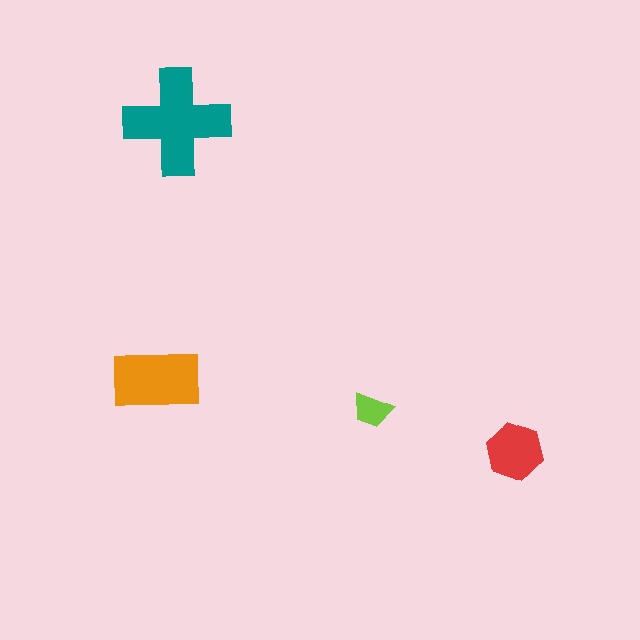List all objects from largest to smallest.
The teal cross, the orange rectangle, the red hexagon, the lime trapezoid.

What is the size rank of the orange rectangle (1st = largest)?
2nd.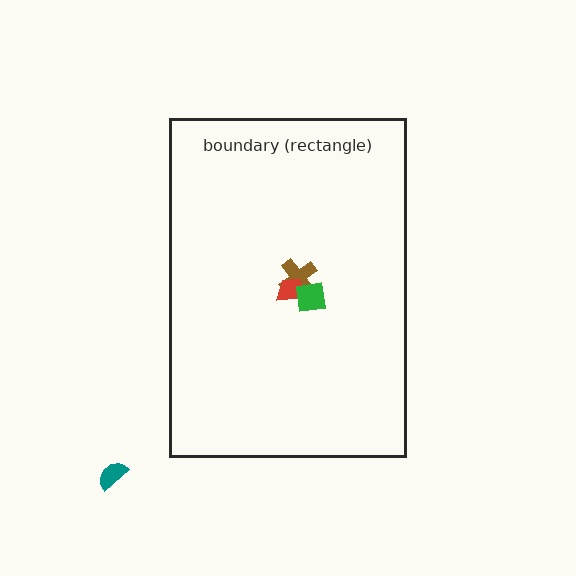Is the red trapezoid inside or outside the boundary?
Inside.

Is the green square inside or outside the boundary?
Inside.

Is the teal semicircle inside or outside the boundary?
Outside.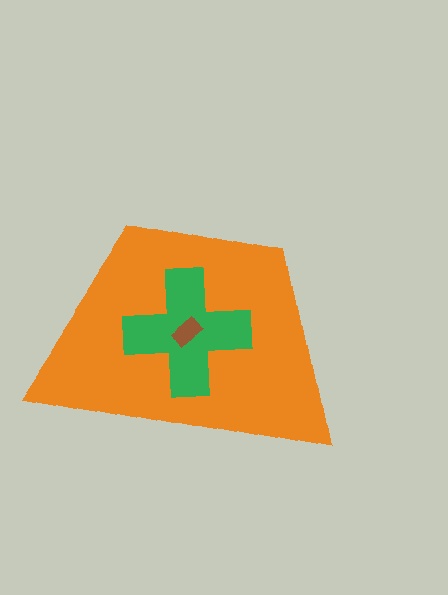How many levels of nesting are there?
3.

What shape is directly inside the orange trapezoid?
The green cross.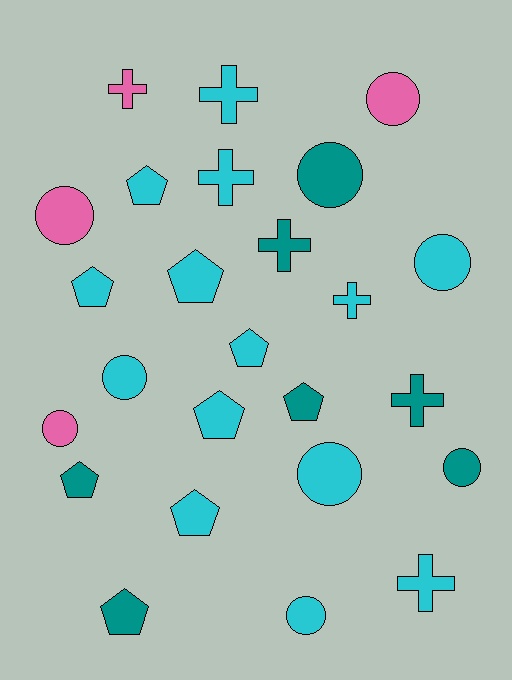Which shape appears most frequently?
Circle, with 9 objects.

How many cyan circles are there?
There are 4 cyan circles.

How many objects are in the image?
There are 25 objects.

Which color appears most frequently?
Cyan, with 14 objects.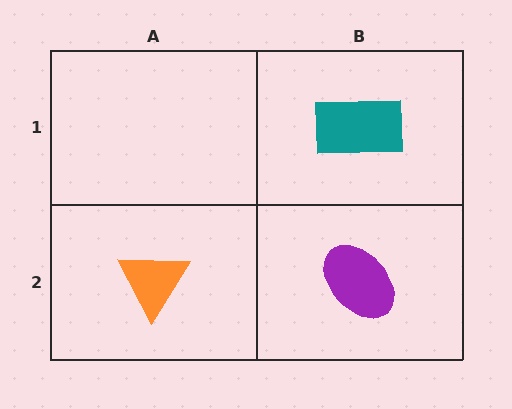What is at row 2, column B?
A purple ellipse.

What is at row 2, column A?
An orange triangle.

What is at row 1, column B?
A teal rectangle.